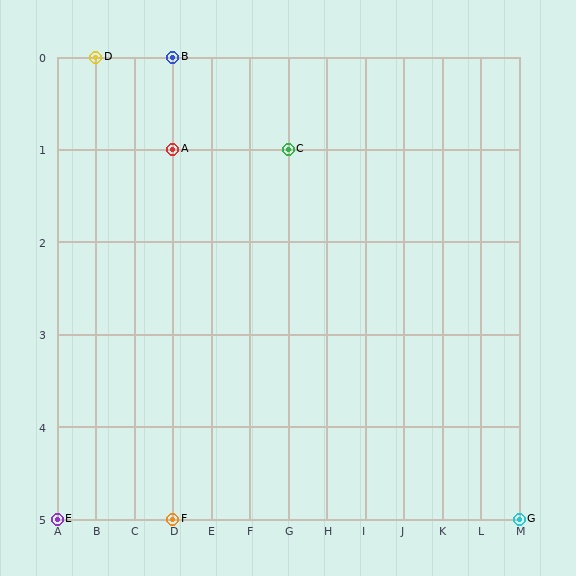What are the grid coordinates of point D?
Point D is at grid coordinates (B, 0).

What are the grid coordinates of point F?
Point F is at grid coordinates (D, 5).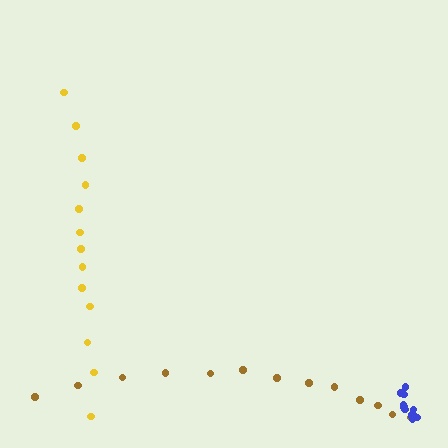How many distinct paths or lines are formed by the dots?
There are 3 distinct paths.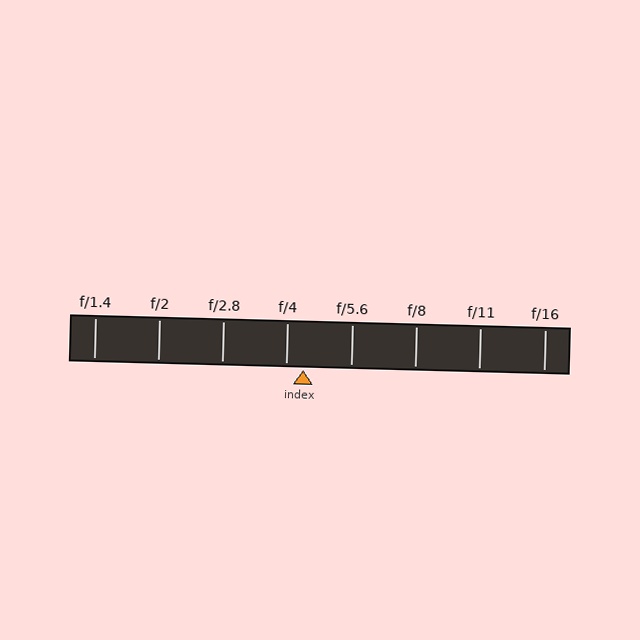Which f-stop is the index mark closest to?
The index mark is closest to f/4.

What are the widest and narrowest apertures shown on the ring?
The widest aperture shown is f/1.4 and the narrowest is f/16.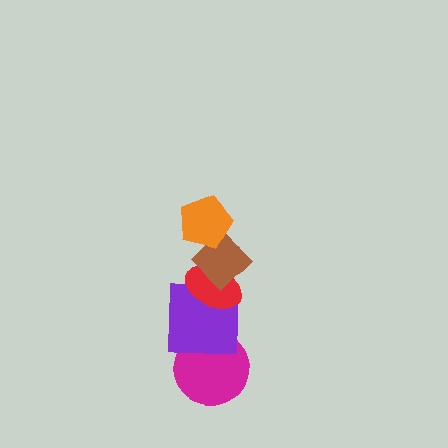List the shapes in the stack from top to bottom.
From top to bottom: the orange pentagon, the brown diamond, the red ellipse, the purple square, the magenta circle.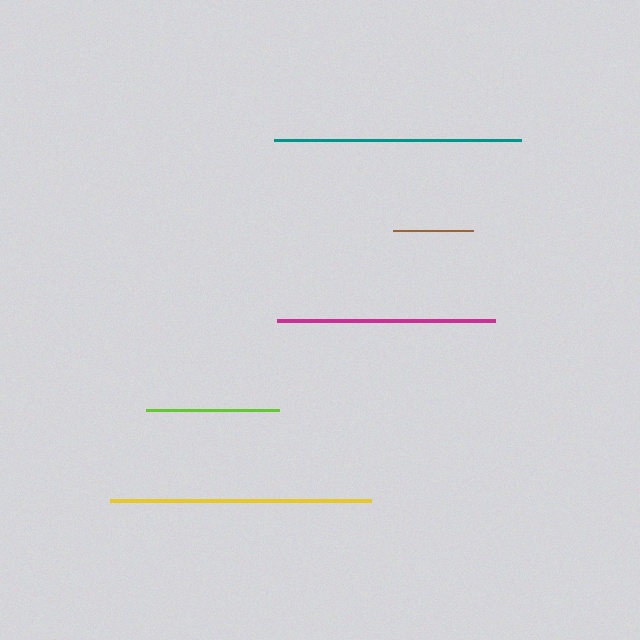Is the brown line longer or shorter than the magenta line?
The magenta line is longer than the brown line.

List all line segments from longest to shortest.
From longest to shortest: yellow, teal, magenta, lime, brown.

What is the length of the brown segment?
The brown segment is approximately 80 pixels long.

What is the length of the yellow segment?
The yellow segment is approximately 261 pixels long.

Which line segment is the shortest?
The brown line is the shortest at approximately 80 pixels.